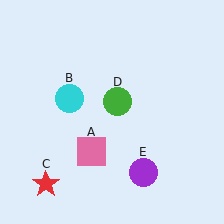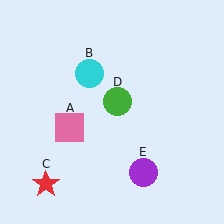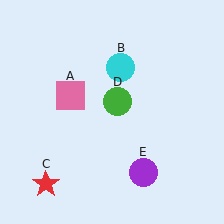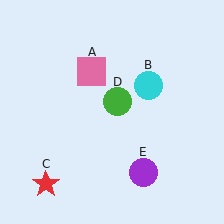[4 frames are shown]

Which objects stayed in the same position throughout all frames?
Red star (object C) and green circle (object D) and purple circle (object E) remained stationary.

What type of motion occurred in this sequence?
The pink square (object A), cyan circle (object B) rotated clockwise around the center of the scene.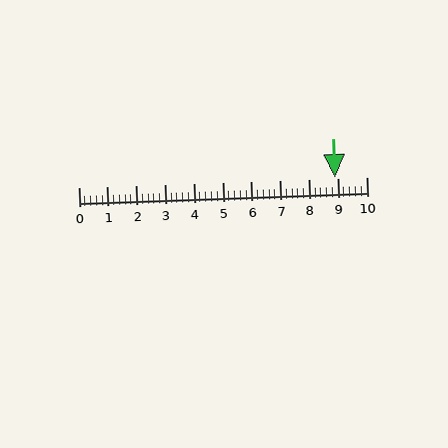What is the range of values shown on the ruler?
The ruler shows values from 0 to 10.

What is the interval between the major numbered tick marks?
The major tick marks are spaced 1 units apart.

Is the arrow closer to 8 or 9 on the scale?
The arrow is closer to 9.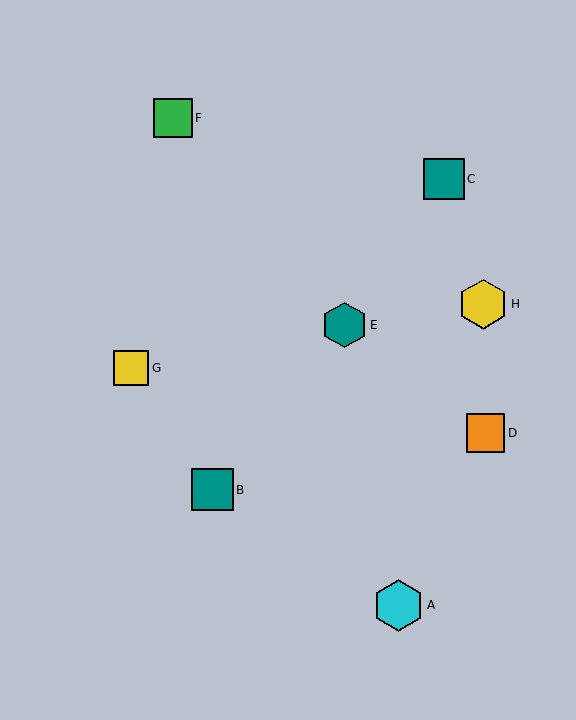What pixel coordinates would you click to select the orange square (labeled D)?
Click at (486, 433) to select the orange square D.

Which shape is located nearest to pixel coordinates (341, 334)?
The teal hexagon (labeled E) at (345, 325) is nearest to that location.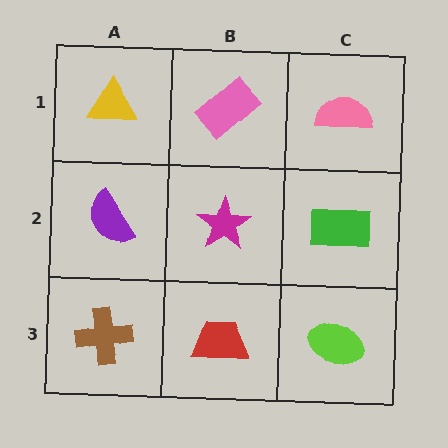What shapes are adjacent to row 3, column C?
A green rectangle (row 2, column C), a red trapezoid (row 3, column B).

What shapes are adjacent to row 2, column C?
A pink semicircle (row 1, column C), a lime ellipse (row 3, column C), a magenta star (row 2, column B).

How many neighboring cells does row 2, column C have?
3.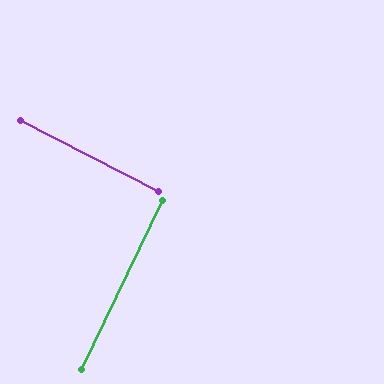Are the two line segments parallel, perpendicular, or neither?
Perpendicular — they meet at approximately 89°.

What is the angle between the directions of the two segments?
Approximately 89 degrees.